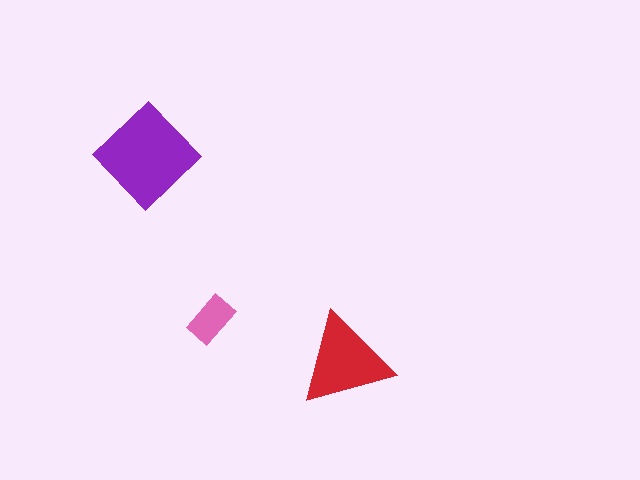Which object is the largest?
The purple diamond.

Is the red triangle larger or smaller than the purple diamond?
Smaller.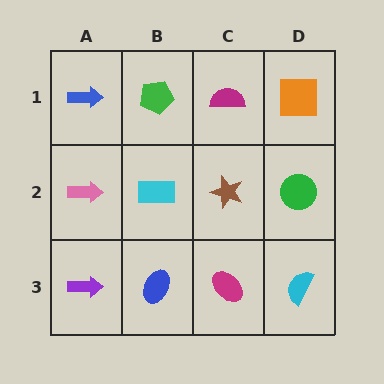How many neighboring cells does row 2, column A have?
3.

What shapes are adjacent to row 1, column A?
A pink arrow (row 2, column A), a green pentagon (row 1, column B).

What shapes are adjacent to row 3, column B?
A cyan rectangle (row 2, column B), a purple arrow (row 3, column A), a magenta ellipse (row 3, column C).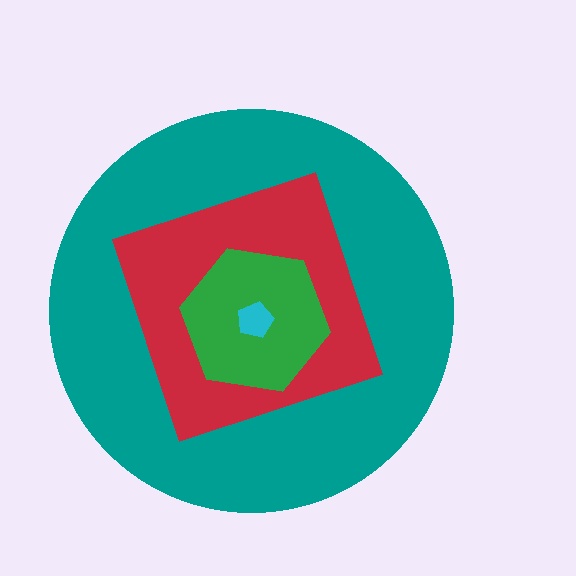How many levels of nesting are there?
4.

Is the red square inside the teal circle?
Yes.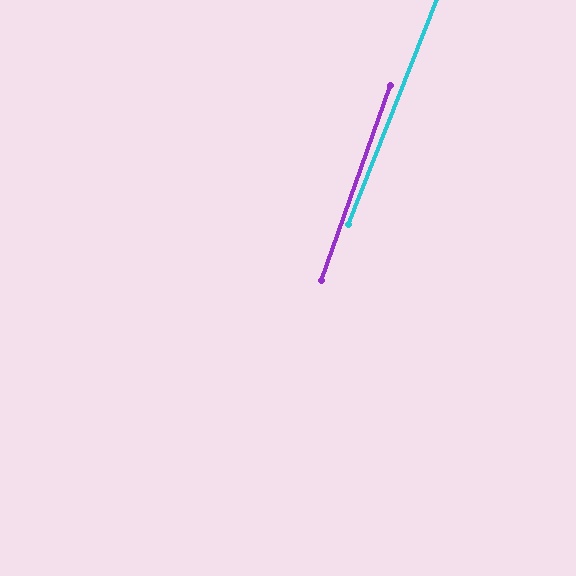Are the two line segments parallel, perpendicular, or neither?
Parallel — their directions differ by only 2.0°.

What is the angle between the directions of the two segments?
Approximately 2 degrees.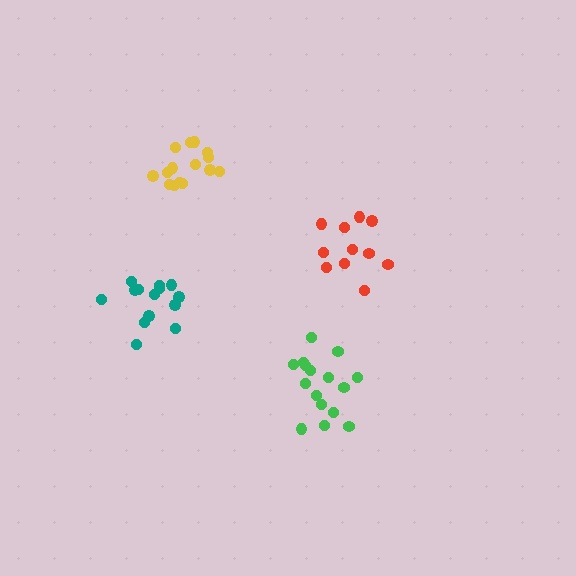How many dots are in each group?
Group 1: 11 dots, Group 2: 15 dots, Group 3: 16 dots, Group 4: 14 dots (56 total).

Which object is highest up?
The yellow cluster is topmost.